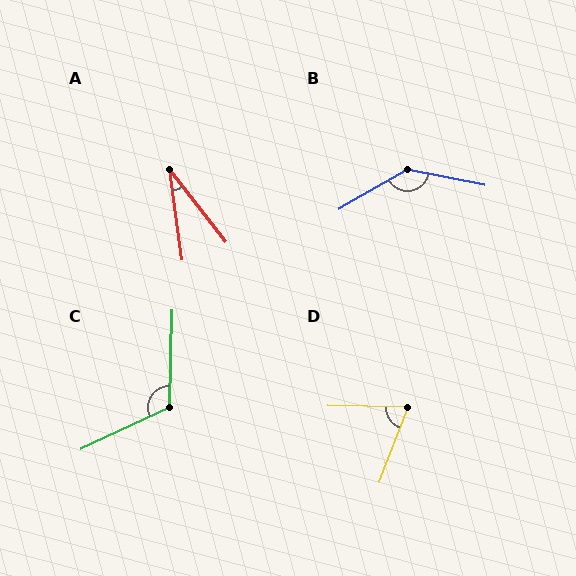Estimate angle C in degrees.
Approximately 116 degrees.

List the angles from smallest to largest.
A (30°), D (70°), C (116°), B (139°).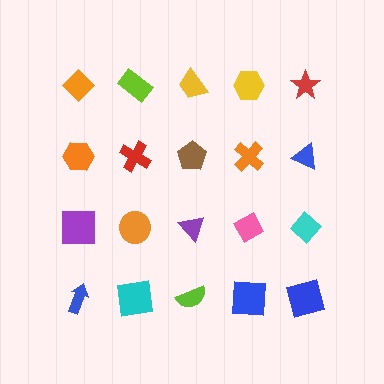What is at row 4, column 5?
A blue square.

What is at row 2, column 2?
A red cross.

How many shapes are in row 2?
5 shapes.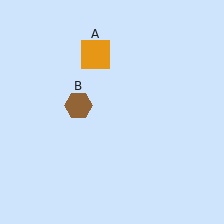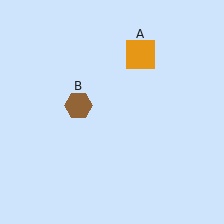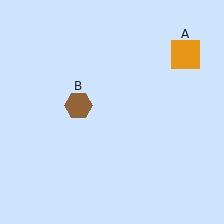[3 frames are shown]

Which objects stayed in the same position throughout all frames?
Brown hexagon (object B) remained stationary.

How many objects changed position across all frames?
1 object changed position: orange square (object A).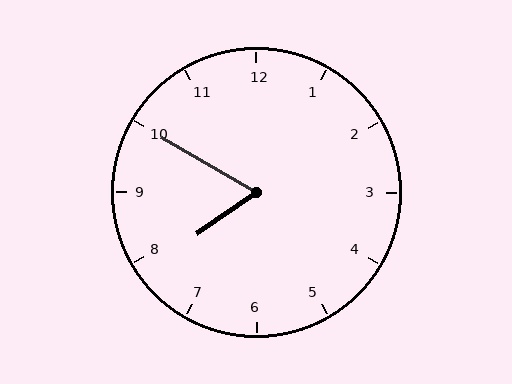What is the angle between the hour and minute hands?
Approximately 65 degrees.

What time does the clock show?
7:50.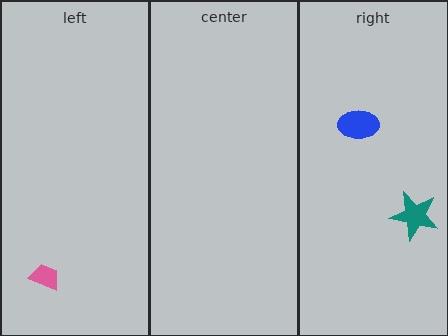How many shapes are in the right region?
2.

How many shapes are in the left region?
1.